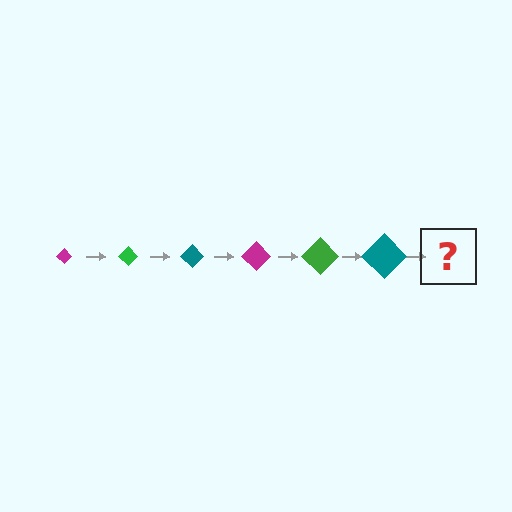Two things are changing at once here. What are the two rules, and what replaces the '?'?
The two rules are that the diamond grows larger each step and the color cycles through magenta, green, and teal. The '?' should be a magenta diamond, larger than the previous one.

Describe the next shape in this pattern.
It should be a magenta diamond, larger than the previous one.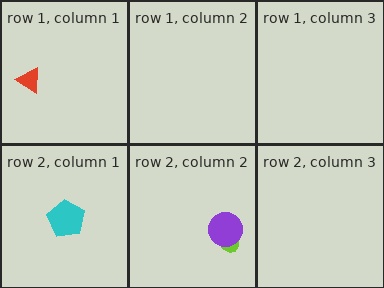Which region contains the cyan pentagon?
The row 2, column 1 region.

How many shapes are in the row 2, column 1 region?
1.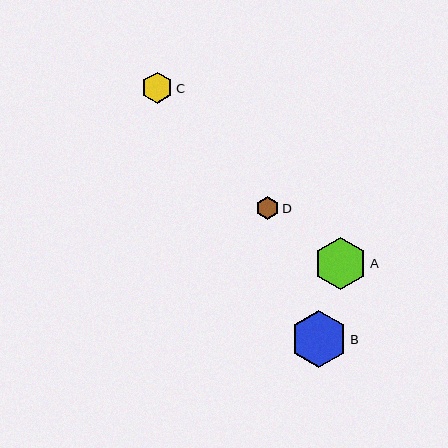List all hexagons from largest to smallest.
From largest to smallest: B, A, C, D.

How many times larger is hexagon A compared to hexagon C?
Hexagon A is approximately 1.7 times the size of hexagon C.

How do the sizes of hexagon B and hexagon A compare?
Hexagon B and hexagon A are approximately the same size.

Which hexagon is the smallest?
Hexagon D is the smallest with a size of approximately 24 pixels.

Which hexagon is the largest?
Hexagon B is the largest with a size of approximately 57 pixels.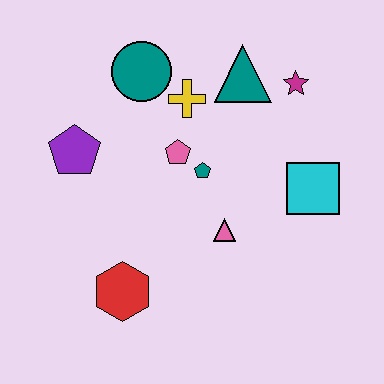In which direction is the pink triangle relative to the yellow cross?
The pink triangle is below the yellow cross.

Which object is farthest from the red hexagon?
The magenta star is farthest from the red hexagon.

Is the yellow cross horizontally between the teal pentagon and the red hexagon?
Yes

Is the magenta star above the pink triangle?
Yes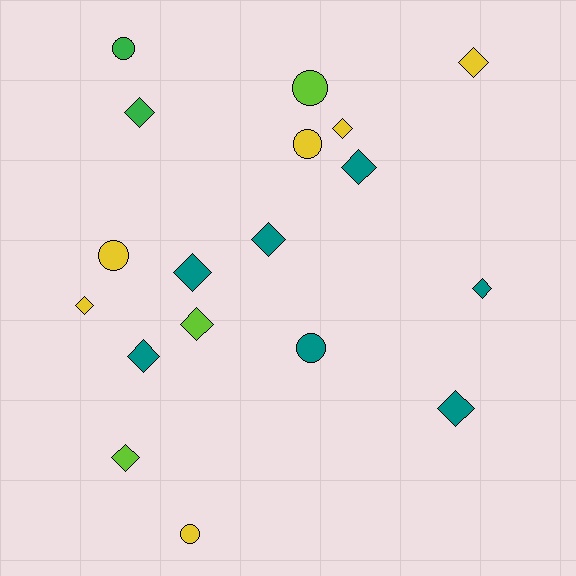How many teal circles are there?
There is 1 teal circle.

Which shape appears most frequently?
Diamond, with 12 objects.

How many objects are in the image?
There are 18 objects.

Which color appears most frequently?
Teal, with 7 objects.